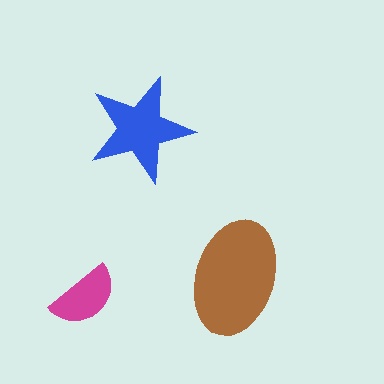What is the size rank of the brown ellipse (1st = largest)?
1st.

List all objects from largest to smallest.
The brown ellipse, the blue star, the magenta semicircle.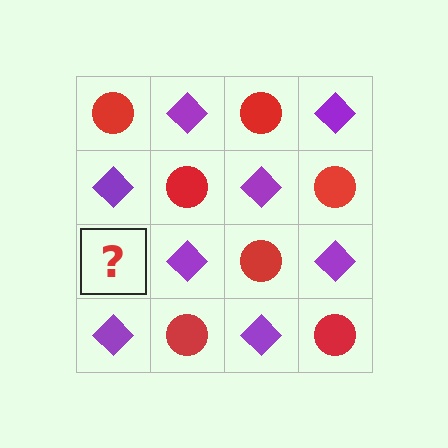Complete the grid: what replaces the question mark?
The question mark should be replaced with a red circle.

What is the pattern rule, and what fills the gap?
The rule is that it alternates red circle and purple diamond in a checkerboard pattern. The gap should be filled with a red circle.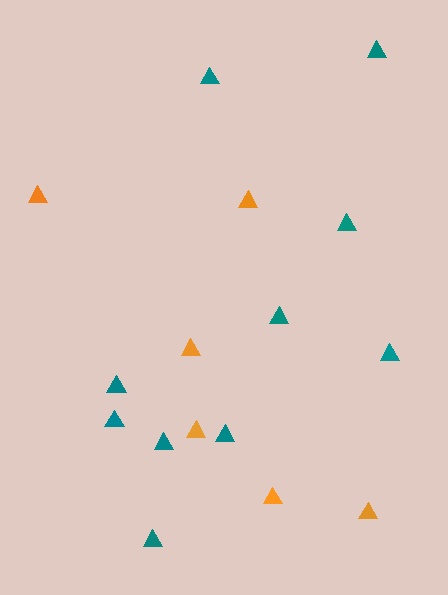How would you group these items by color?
There are 2 groups: one group of orange triangles (6) and one group of teal triangles (10).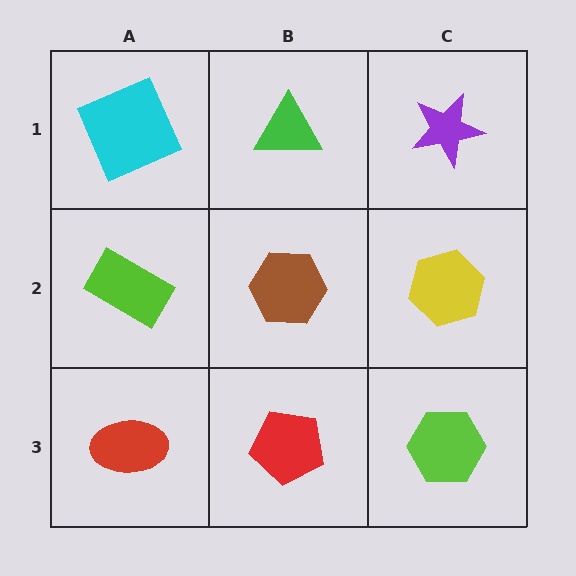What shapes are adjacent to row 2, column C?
A purple star (row 1, column C), a lime hexagon (row 3, column C), a brown hexagon (row 2, column B).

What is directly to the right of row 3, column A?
A red pentagon.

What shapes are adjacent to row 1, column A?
A lime rectangle (row 2, column A), a green triangle (row 1, column B).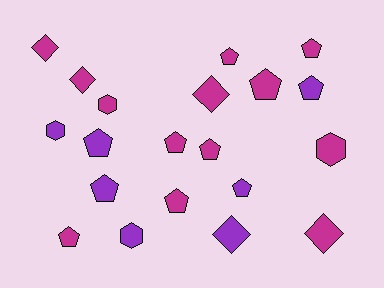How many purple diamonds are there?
There is 1 purple diamond.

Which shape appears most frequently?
Pentagon, with 11 objects.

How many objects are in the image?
There are 20 objects.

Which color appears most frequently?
Magenta, with 13 objects.